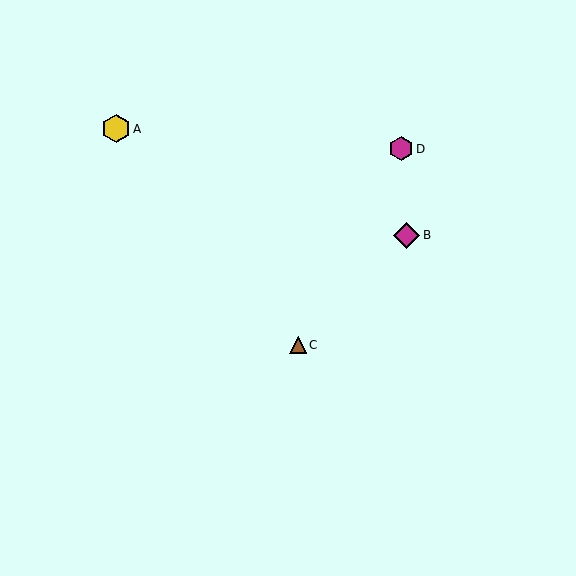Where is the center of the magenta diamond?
The center of the magenta diamond is at (407, 235).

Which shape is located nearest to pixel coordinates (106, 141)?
The yellow hexagon (labeled A) at (116, 129) is nearest to that location.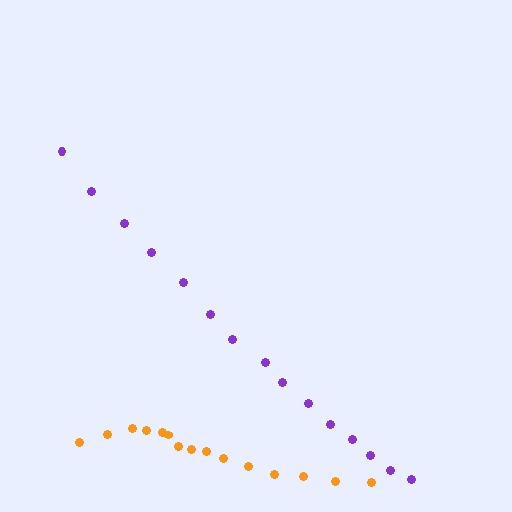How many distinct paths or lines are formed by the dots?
There are 2 distinct paths.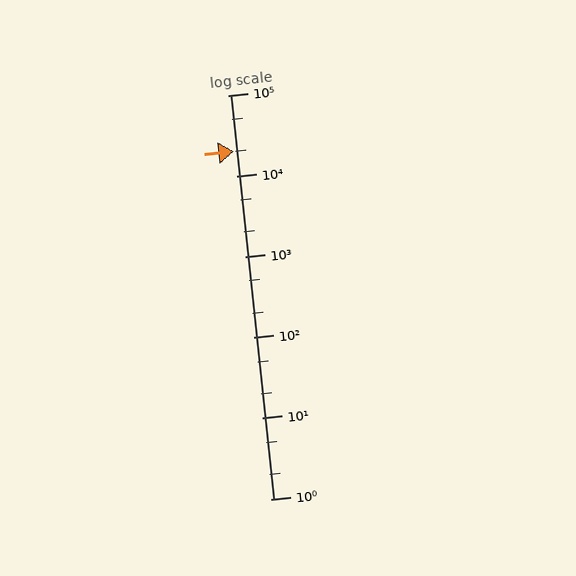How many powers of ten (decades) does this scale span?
The scale spans 5 decades, from 1 to 100000.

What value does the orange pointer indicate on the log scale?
The pointer indicates approximately 20000.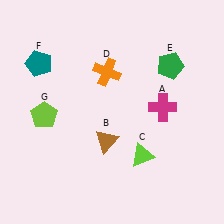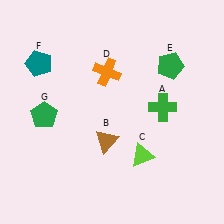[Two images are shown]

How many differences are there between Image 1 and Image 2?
There are 2 differences between the two images.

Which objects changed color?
A changed from magenta to green. G changed from lime to green.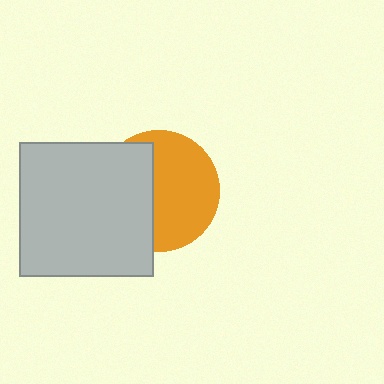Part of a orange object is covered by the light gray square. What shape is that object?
It is a circle.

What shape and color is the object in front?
The object in front is a light gray square.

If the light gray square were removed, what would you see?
You would see the complete orange circle.